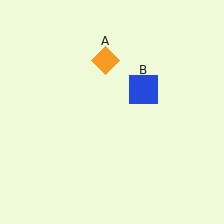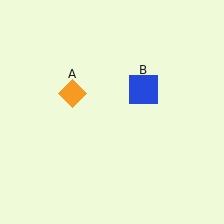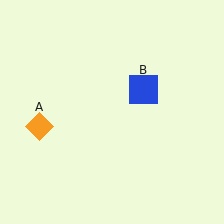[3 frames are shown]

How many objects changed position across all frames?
1 object changed position: orange diamond (object A).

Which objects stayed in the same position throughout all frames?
Blue square (object B) remained stationary.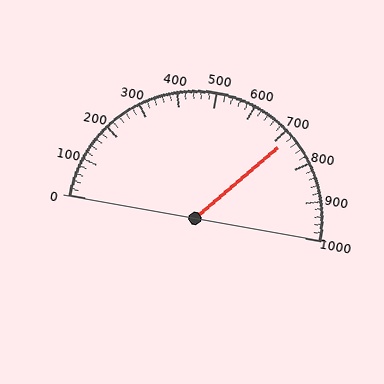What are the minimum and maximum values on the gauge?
The gauge ranges from 0 to 1000.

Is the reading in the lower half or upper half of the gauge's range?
The reading is in the upper half of the range (0 to 1000).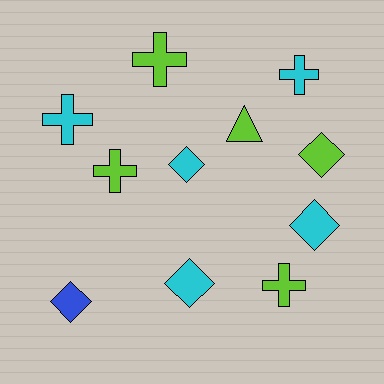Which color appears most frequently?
Lime, with 5 objects.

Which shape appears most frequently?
Diamond, with 5 objects.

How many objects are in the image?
There are 11 objects.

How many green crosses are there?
There are no green crosses.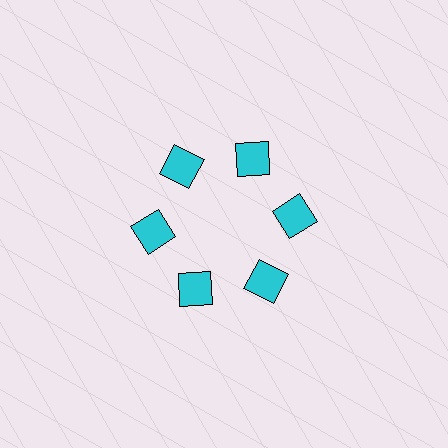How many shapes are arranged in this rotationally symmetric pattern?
There are 6 shapes, arranged in 6 groups of 1.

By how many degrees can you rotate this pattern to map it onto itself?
The pattern maps onto itself every 60 degrees of rotation.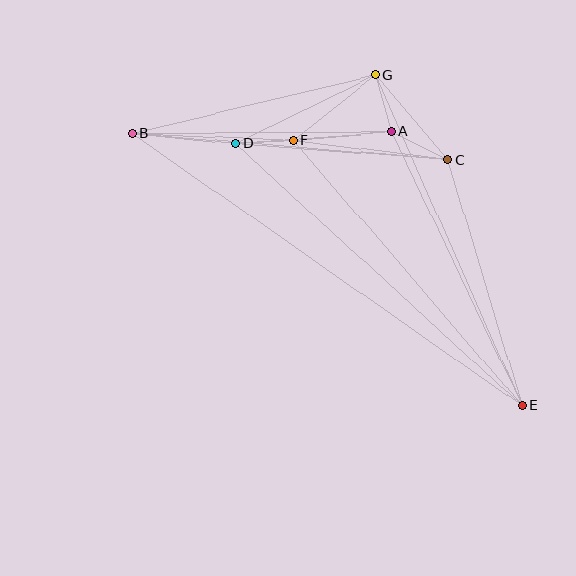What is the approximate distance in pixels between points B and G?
The distance between B and G is approximately 249 pixels.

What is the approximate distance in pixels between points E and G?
The distance between E and G is approximately 362 pixels.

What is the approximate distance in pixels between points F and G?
The distance between F and G is approximately 104 pixels.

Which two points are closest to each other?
Points D and F are closest to each other.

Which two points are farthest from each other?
Points B and E are farthest from each other.